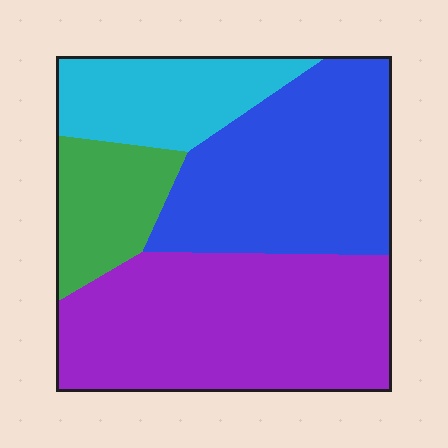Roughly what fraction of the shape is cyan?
Cyan takes up about one sixth (1/6) of the shape.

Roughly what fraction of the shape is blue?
Blue covers about 30% of the shape.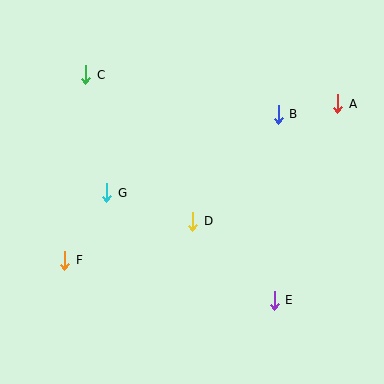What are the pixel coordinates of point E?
Point E is at (274, 300).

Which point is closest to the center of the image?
Point D at (193, 221) is closest to the center.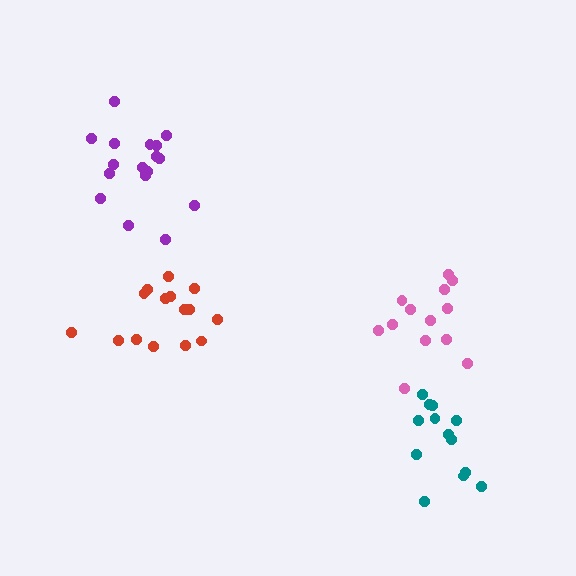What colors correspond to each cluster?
The clusters are colored: pink, red, purple, teal.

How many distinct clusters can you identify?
There are 4 distinct clusters.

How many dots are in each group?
Group 1: 13 dots, Group 2: 15 dots, Group 3: 17 dots, Group 4: 13 dots (58 total).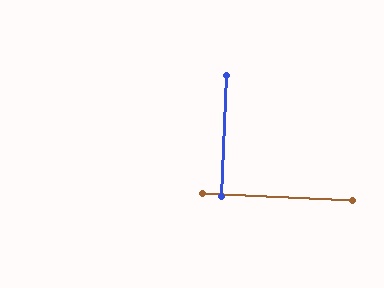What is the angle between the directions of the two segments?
Approximately 89 degrees.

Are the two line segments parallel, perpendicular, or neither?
Perpendicular — they meet at approximately 89°.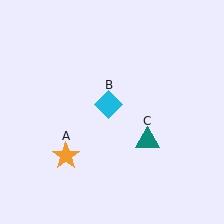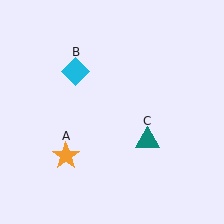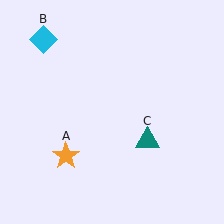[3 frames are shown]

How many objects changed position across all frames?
1 object changed position: cyan diamond (object B).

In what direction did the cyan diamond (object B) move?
The cyan diamond (object B) moved up and to the left.